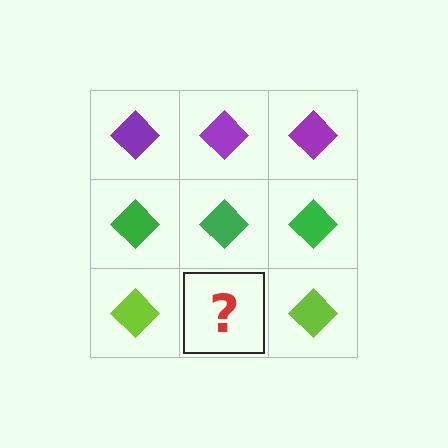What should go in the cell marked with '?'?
The missing cell should contain a lime diamond.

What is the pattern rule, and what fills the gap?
The rule is that each row has a consistent color. The gap should be filled with a lime diamond.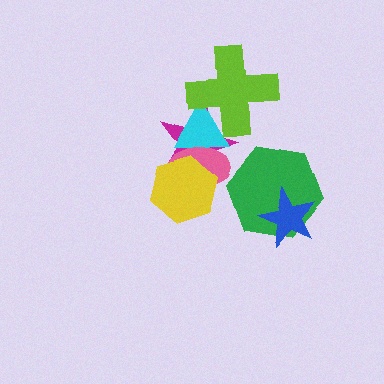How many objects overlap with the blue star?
1 object overlaps with the blue star.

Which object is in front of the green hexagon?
The blue star is in front of the green hexagon.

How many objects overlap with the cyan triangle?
3 objects overlap with the cyan triangle.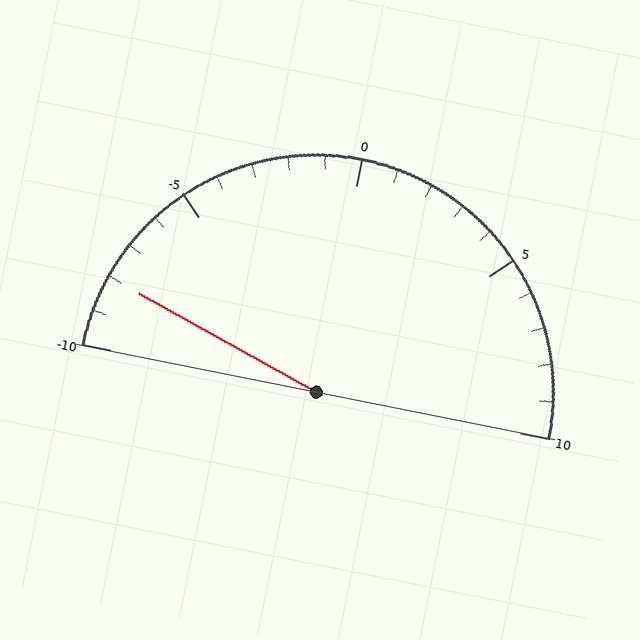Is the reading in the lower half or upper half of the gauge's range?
The reading is in the lower half of the range (-10 to 10).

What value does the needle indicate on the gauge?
The needle indicates approximately -8.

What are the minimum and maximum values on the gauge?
The gauge ranges from -10 to 10.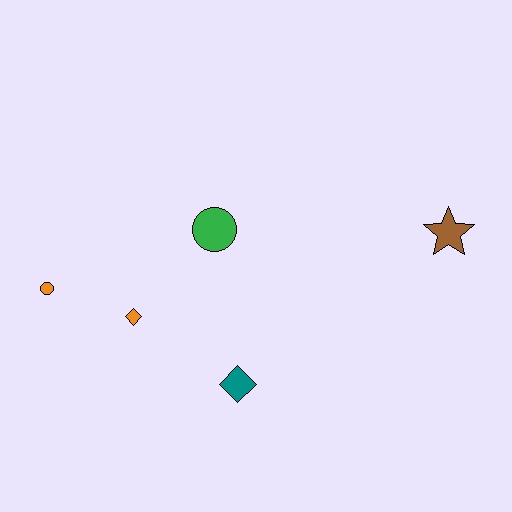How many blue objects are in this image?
There are no blue objects.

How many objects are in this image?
There are 5 objects.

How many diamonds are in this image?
There are 2 diamonds.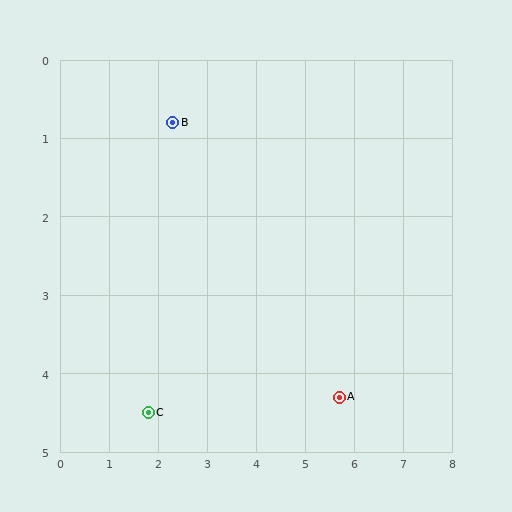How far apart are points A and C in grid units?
Points A and C are about 3.9 grid units apart.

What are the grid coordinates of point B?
Point B is at approximately (2.3, 0.8).